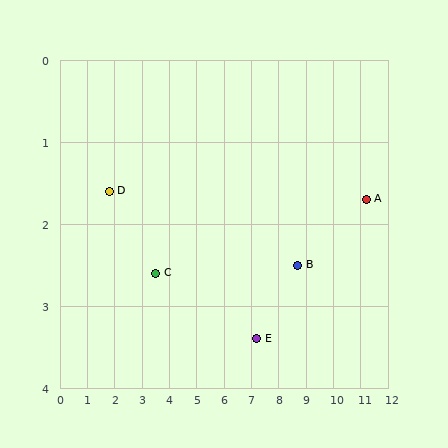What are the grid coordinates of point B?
Point B is at approximately (8.7, 2.5).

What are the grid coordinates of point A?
Point A is at approximately (11.2, 1.7).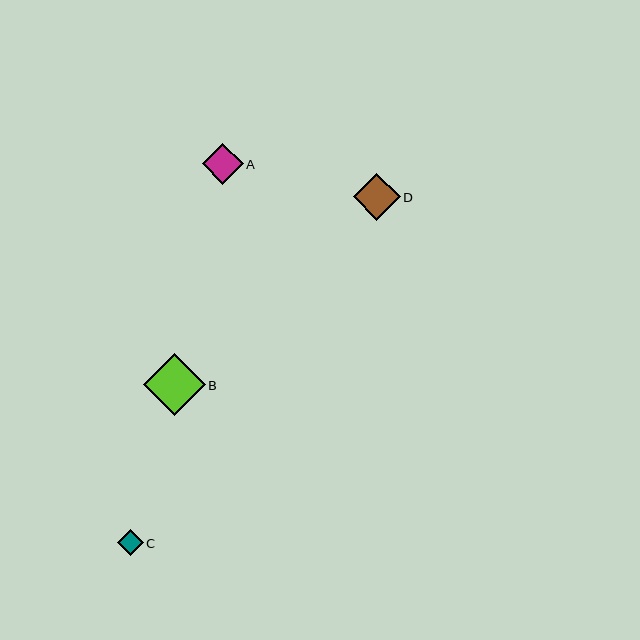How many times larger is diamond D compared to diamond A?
Diamond D is approximately 1.1 times the size of diamond A.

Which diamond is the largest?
Diamond B is the largest with a size of approximately 62 pixels.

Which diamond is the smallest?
Diamond C is the smallest with a size of approximately 26 pixels.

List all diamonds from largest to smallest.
From largest to smallest: B, D, A, C.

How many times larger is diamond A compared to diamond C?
Diamond A is approximately 1.6 times the size of diamond C.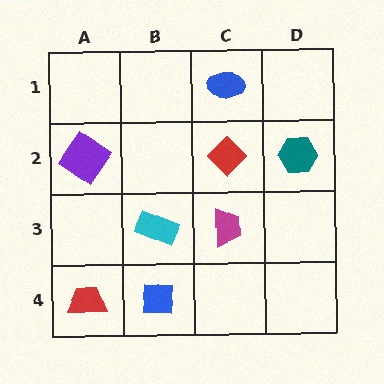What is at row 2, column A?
A purple diamond.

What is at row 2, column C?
A red diamond.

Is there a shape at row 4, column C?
No, that cell is empty.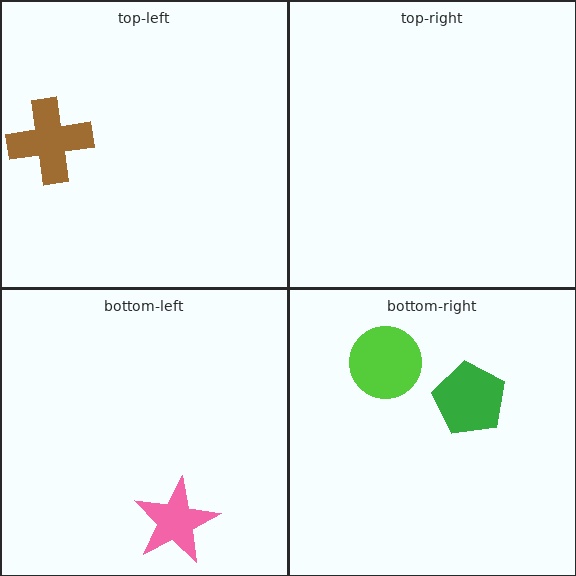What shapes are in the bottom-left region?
The pink star.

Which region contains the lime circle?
The bottom-right region.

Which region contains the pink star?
The bottom-left region.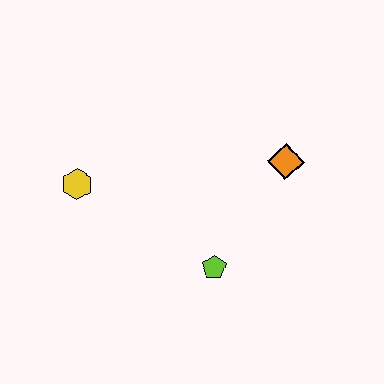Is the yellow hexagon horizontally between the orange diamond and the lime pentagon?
No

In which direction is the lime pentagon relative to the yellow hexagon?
The lime pentagon is to the right of the yellow hexagon.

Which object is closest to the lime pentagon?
The orange diamond is closest to the lime pentagon.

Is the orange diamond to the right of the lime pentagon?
Yes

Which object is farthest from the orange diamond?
The yellow hexagon is farthest from the orange diamond.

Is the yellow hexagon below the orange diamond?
Yes